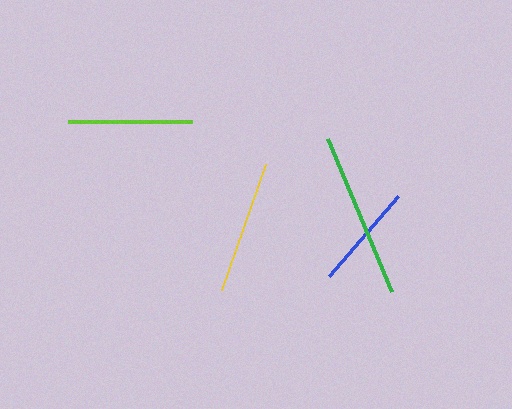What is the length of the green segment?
The green segment is approximately 166 pixels long.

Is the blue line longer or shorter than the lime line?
The lime line is longer than the blue line.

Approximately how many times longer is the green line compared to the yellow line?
The green line is approximately 1.2 times the length of the yellow line.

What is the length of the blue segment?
The blue segment is approximately 105 pixels long.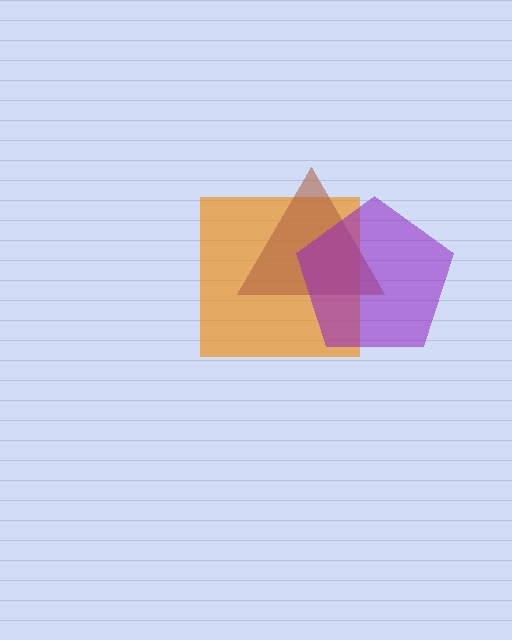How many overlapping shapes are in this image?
There are 3 overlapping shapes in the image.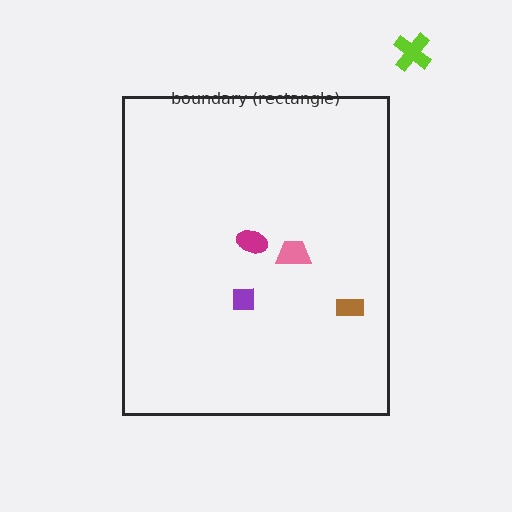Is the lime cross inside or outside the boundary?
Outside.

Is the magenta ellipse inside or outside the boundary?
Inside.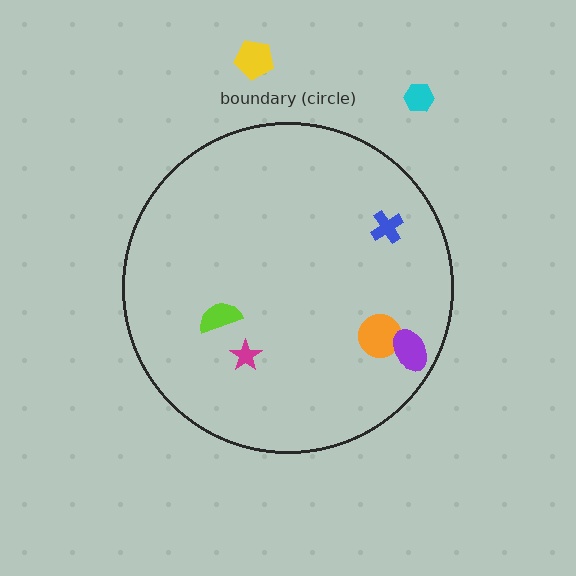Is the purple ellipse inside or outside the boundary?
Inside.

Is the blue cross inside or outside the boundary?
Inside.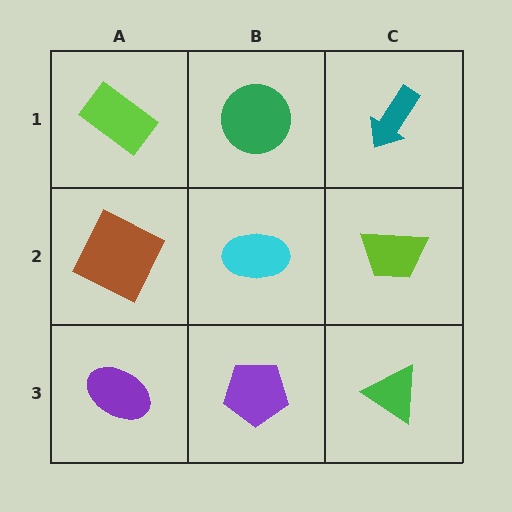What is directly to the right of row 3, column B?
A green triangle.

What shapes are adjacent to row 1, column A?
A brown square (row 2, column A), a green circle (row 1, column B).